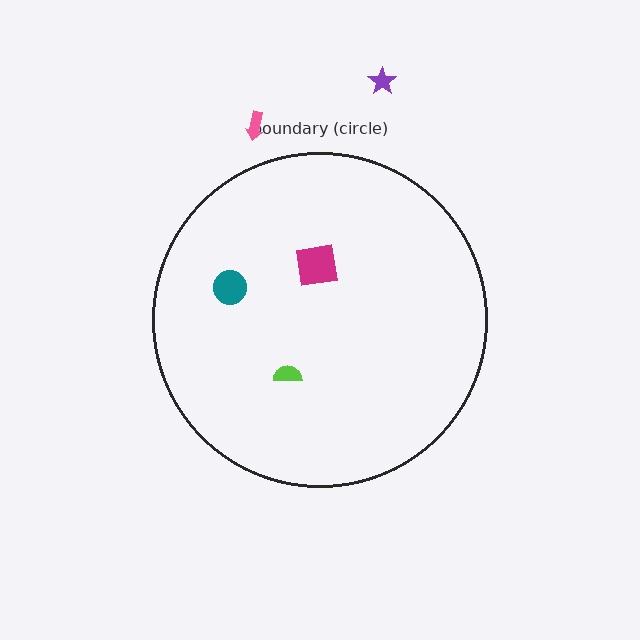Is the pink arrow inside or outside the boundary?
Outside.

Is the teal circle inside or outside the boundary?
Inside.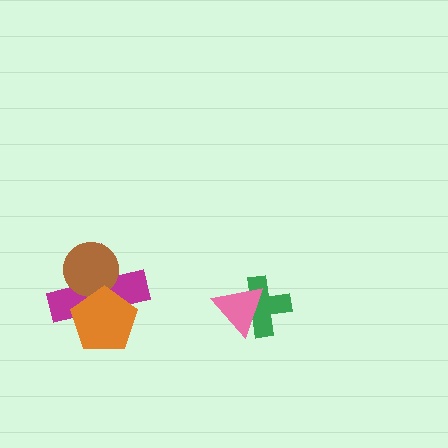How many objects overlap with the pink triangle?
1 object overlaps with the pink triangle.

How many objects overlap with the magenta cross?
2 objects overlap with the magenta cross.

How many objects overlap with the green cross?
1 object overlaps with the green cross.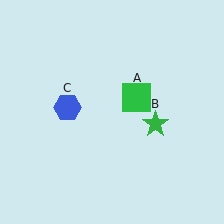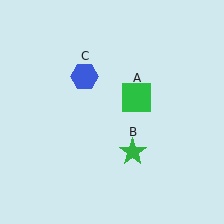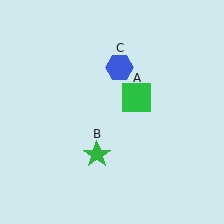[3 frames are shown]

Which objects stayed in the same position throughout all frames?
Green square (object A) remained stationary.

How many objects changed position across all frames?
2 objects changed position: green star (object B), blue hexagon (object C).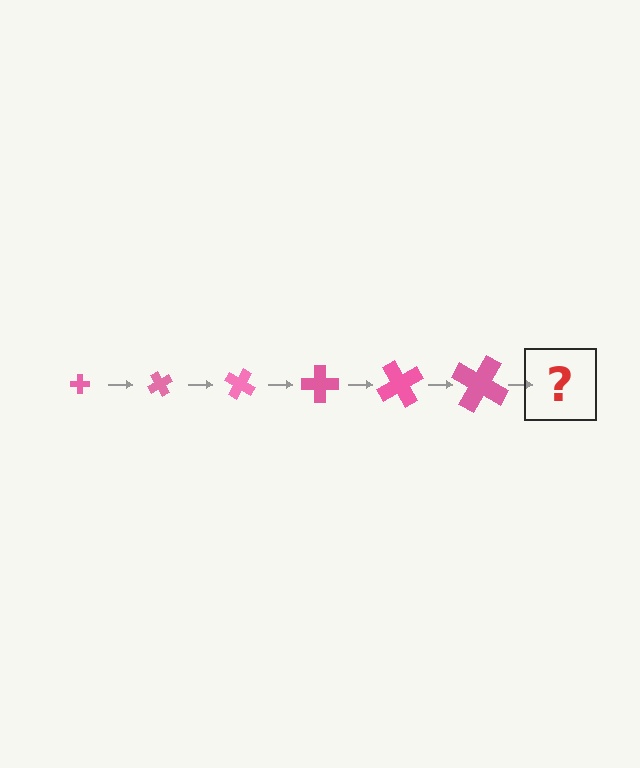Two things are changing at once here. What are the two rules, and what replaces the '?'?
The two rules are that the cross grows larger each step and it rotates 60 degrees each step. The '?' should be a cross, larger than the previous one and rotated 360 degrees from the start.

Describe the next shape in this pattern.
It should be a cross, larger than the previous one and rotated 360 degrees from the start.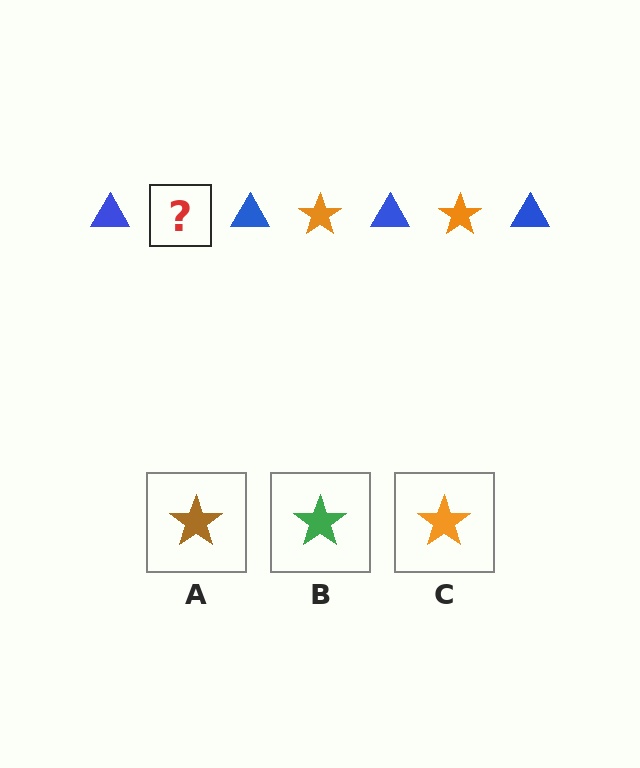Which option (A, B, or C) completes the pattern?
C.